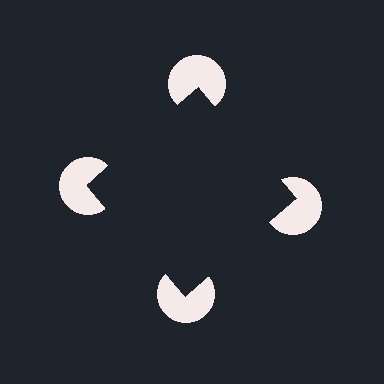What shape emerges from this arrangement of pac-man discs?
An illusory square — its edges are inferred from the aligned wedge cuts in the pac-man discs, not physically drawn.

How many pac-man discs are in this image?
There are 4 — one at each vertex of the illusory square.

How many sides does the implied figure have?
4 sides.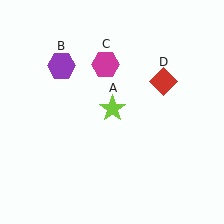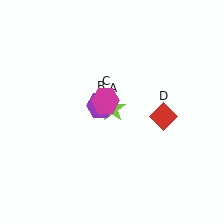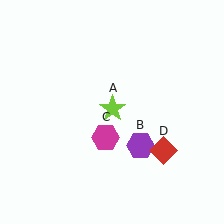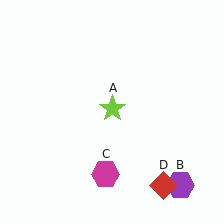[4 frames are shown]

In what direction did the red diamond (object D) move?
The red diamond (object D) moved down.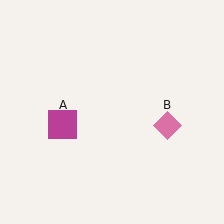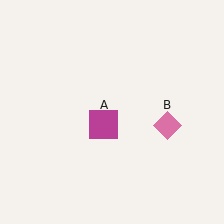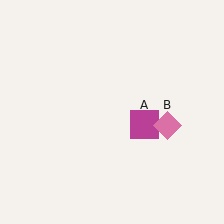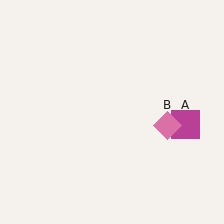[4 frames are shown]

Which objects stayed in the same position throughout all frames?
Pink diamond (object B) remained stationary.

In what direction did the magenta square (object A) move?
The magenta square (object A) moved right.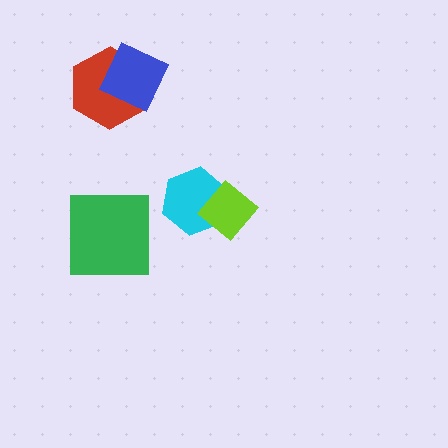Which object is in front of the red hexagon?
The blue diamond is in front of the red hexagon.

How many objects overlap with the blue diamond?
1 object overlaps with the blue diamond.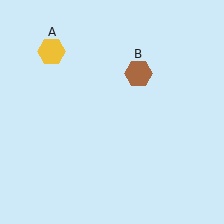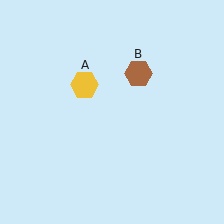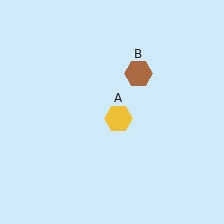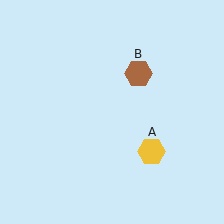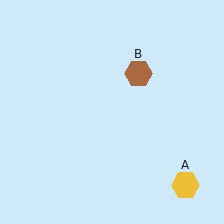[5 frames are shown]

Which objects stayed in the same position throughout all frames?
Brown hexagon (object B) remained stationary.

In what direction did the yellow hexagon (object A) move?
The yellow hexagon (object A) moved down and to the right.